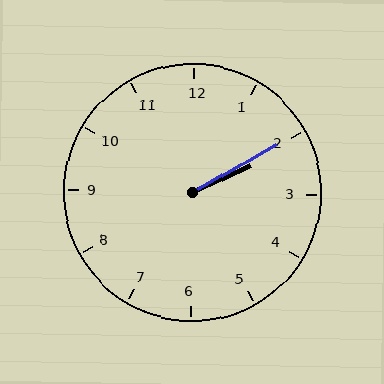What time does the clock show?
2:10.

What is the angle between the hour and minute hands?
Approximately 5 degrees.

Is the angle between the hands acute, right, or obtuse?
It is acute.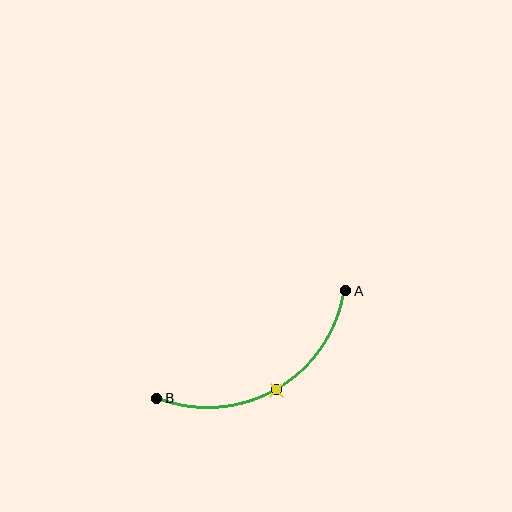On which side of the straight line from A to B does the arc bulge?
The arc bulges below the straight line connecting A and B.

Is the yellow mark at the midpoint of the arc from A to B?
Yes. The yellow mark lies on the arc at equal arc-length from both A and B — it is the arc midpoint.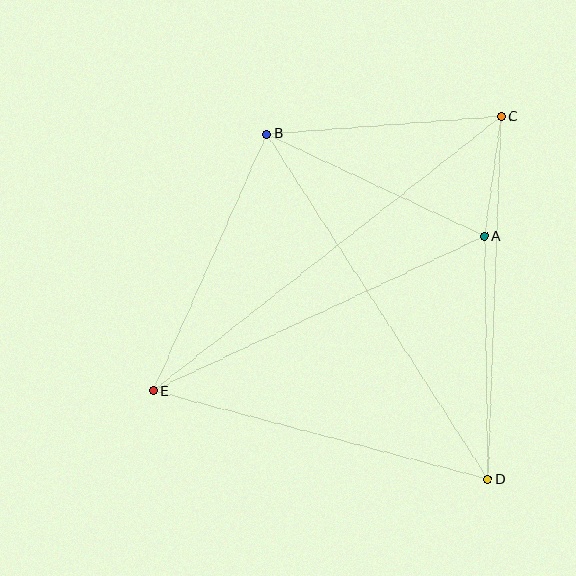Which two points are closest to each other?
Points A and C are closest to each other.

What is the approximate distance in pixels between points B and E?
The distance between B and E is approximately 281 pixels.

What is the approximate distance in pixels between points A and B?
The distance between A and B is approximately 240 pixels.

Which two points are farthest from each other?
Points C and E are farthest from each other.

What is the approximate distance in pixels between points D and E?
The distance between D and E is approximately 346 pixels.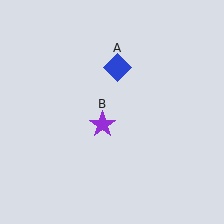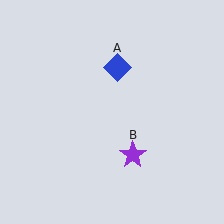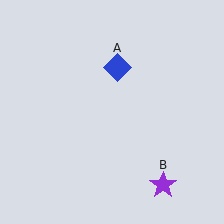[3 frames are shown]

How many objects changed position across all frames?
1 object changed position: purple star (object B).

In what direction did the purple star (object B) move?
The purple star (object B) moved down and to the right.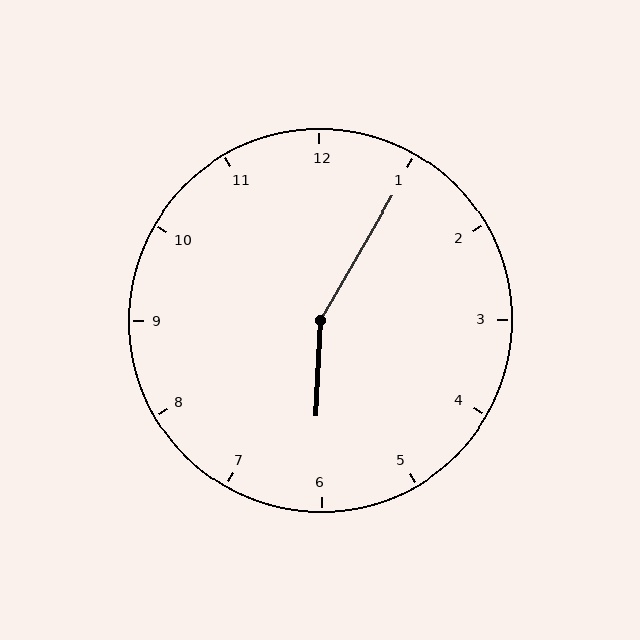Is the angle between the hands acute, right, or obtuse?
It is obtuse.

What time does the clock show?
6:05.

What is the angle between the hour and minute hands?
Approximately 152 degrees.